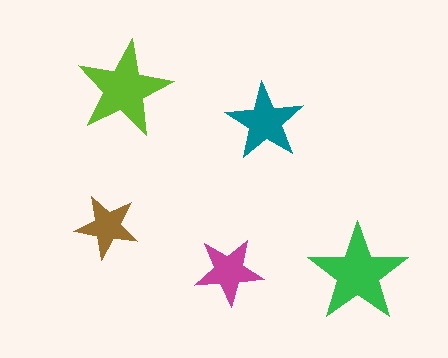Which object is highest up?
The lime star is topmost.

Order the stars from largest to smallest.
the green one, the lime one, the teal one, the magenta one, the brown one.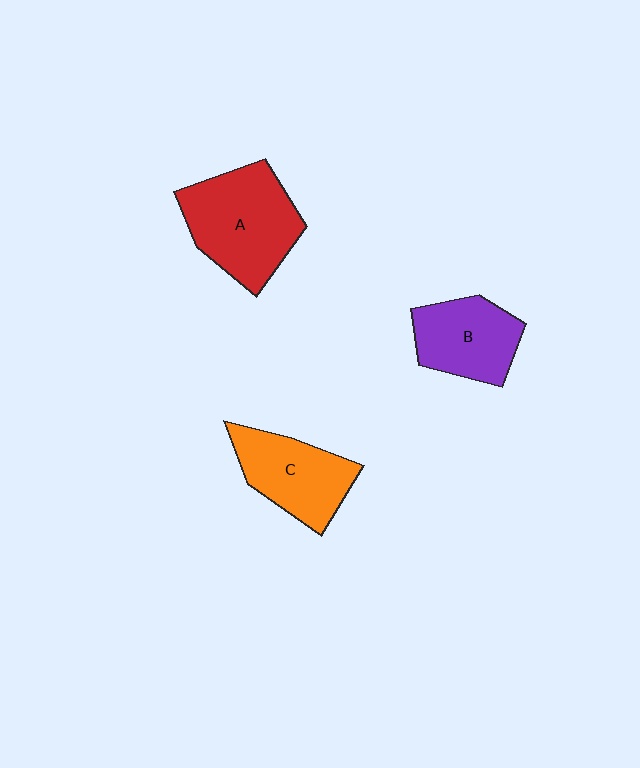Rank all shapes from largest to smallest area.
From largest to smallest: A (red), C (orange), B (purple).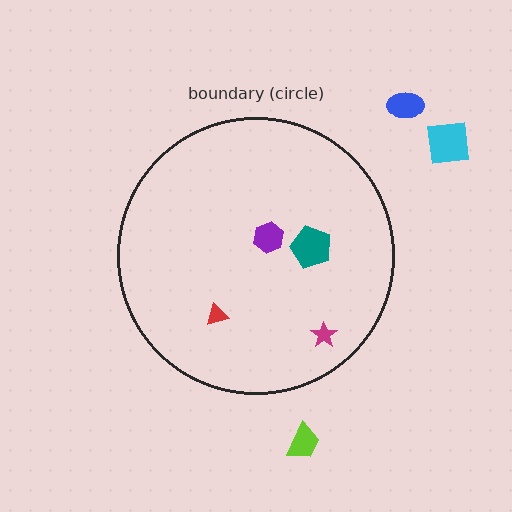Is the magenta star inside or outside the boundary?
Inside.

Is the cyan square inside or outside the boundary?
Outside.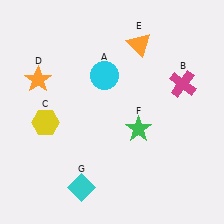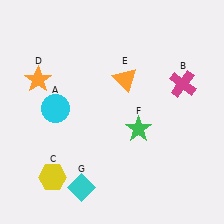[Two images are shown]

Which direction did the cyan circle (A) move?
The cyan circle (A) moved left.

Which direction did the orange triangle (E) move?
The orange triangle (E) moved down.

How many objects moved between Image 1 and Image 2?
3 objects moved between the two images.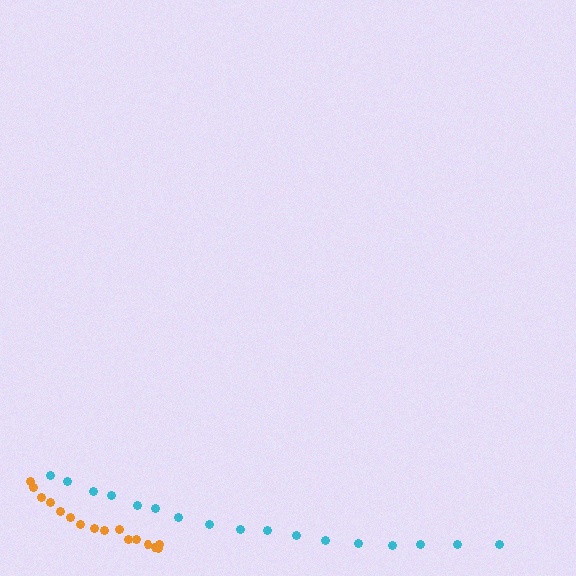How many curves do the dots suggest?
There are 2 distinct paths.